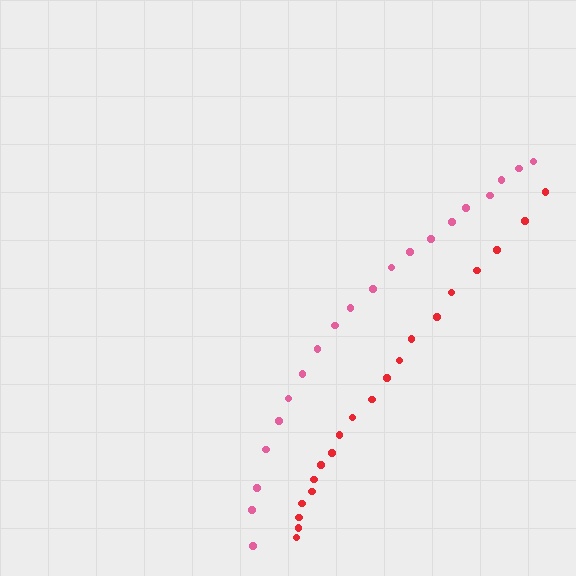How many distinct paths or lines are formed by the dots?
There are 2 distinct paths.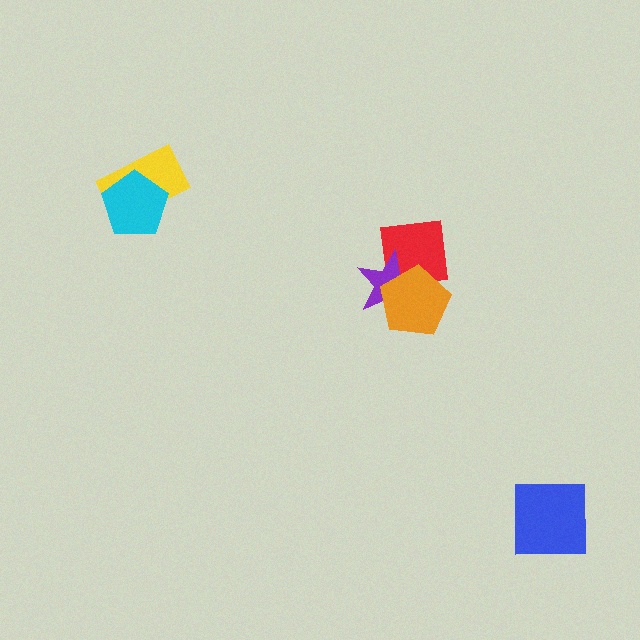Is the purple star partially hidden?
Yes, it is partially covered by another shape.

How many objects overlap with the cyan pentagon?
1 object overlaps with the cyan pentagon.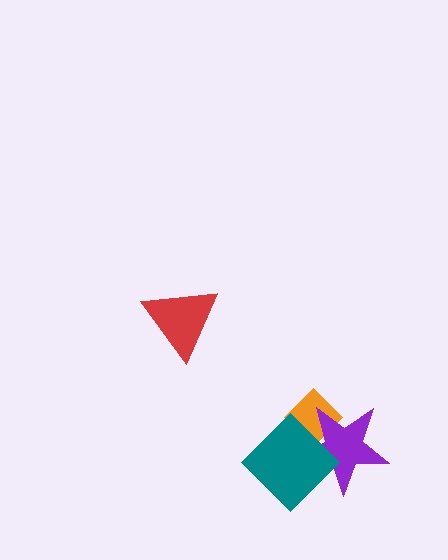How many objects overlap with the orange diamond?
2 objects overlap with the orange diamond.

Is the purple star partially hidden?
Yes, it is partially covered by another shape.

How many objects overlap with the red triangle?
0 objects overlap with the red triangle.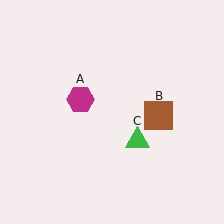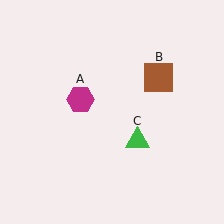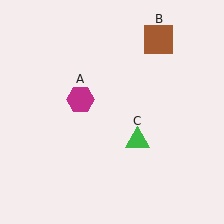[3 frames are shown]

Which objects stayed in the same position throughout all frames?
Magenta hexagon (object A) and green triangle (object C) remained stationary.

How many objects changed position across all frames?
1 object changed position: brown square (object B).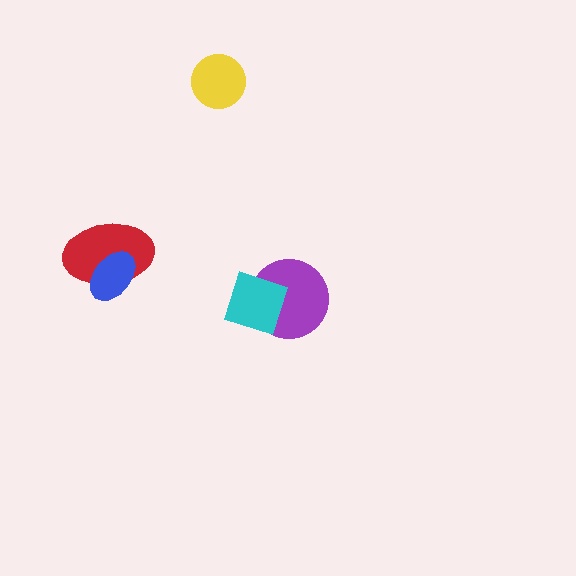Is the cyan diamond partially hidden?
No, no other shape covers it.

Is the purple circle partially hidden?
Yes, it is partially covered by another shape.